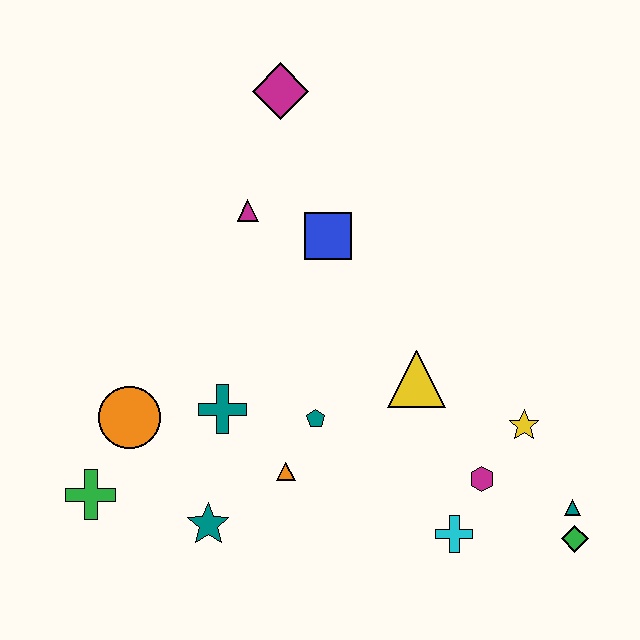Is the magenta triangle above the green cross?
Yes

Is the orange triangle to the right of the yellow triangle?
No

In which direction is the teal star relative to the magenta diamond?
The teal star is below the magenta diamond.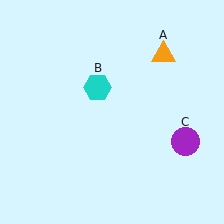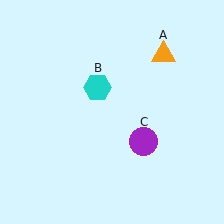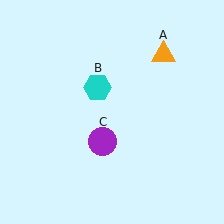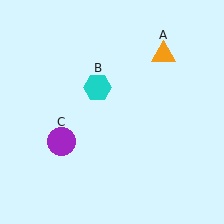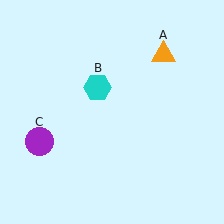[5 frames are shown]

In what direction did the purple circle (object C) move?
The purple circle (object C) moved left.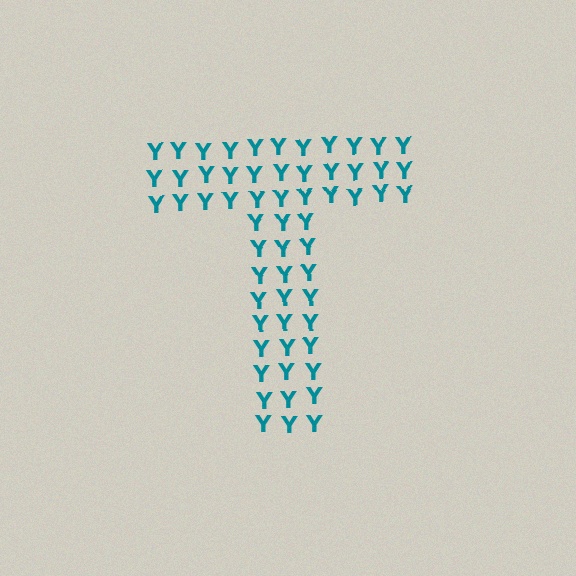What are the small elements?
The small elements are letter Y's.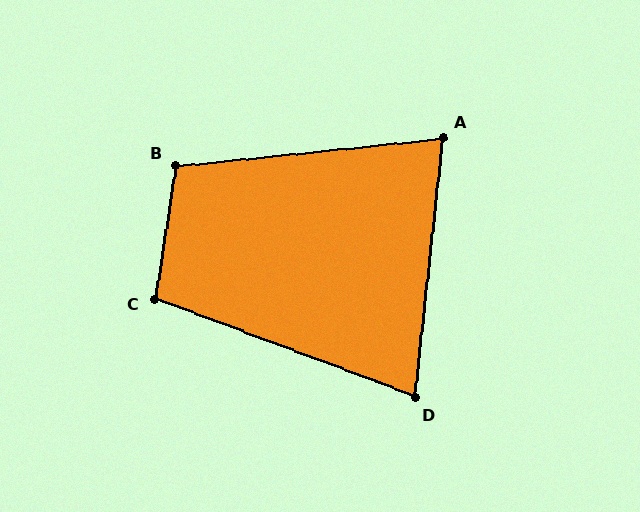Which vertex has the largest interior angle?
B, at approximately 105 degrees.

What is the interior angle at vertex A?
Approximately 78 degrees (acute).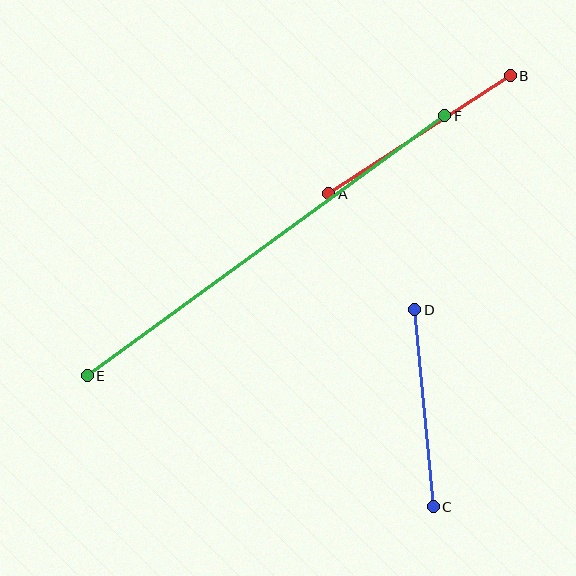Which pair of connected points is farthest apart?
Points E and F are farthest apart.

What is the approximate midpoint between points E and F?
The midpoint is at approximately (266, 246) pixels.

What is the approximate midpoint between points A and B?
The midpoint is at approximately (419, 135) pixels.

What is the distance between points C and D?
The distance is approximately 198 pixels.